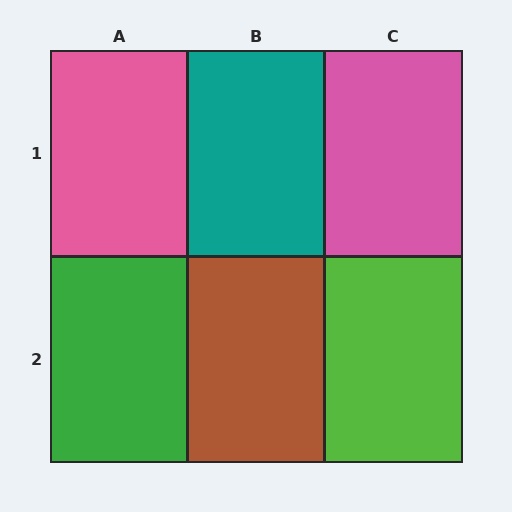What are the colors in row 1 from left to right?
Pink, teal, pink.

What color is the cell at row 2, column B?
Brown.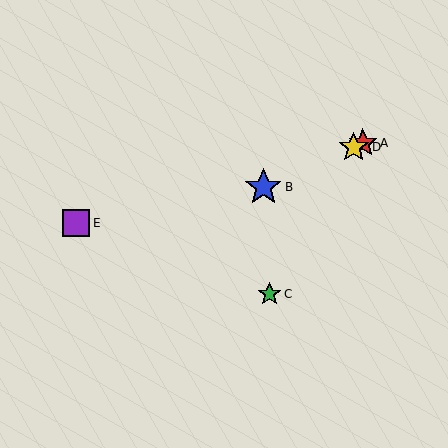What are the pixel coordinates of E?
Object E is at (76, 223).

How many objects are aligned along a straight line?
3 objects (A, B, D) are aligned along a straight line.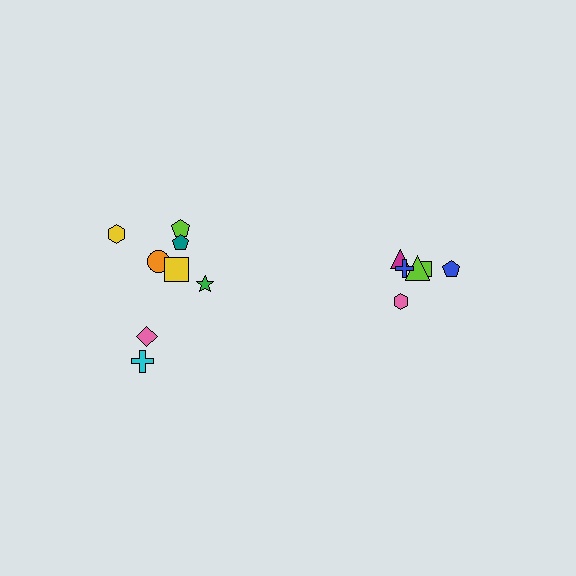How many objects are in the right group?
There are 6 objects.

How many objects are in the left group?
There are 8 objects.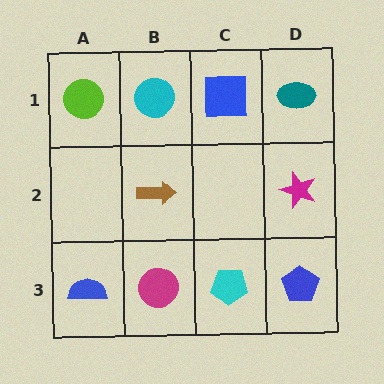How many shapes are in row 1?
4 shapes.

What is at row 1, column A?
A lime circle.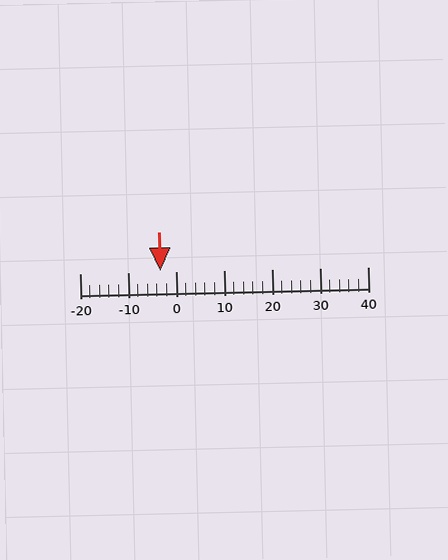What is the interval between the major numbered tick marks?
The major tick marks are spaced 10 units apart.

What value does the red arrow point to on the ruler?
The red arrow points to approximately -3.